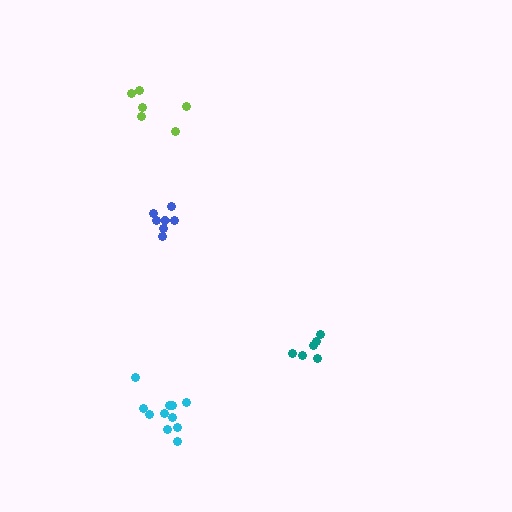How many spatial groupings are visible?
There are 4 spatial groupings.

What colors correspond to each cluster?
The clusters are colored: cyan, lime, teal, blue.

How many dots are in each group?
Group 1: 11 dots, Group 2: 6 dots, Group 3: 6 dots, Group 4: 7 dots (30 total).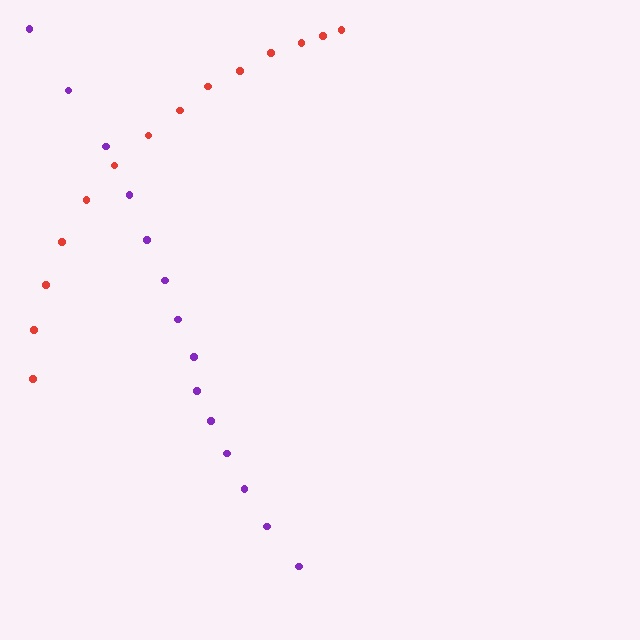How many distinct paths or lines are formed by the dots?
There are 2 distinct paths.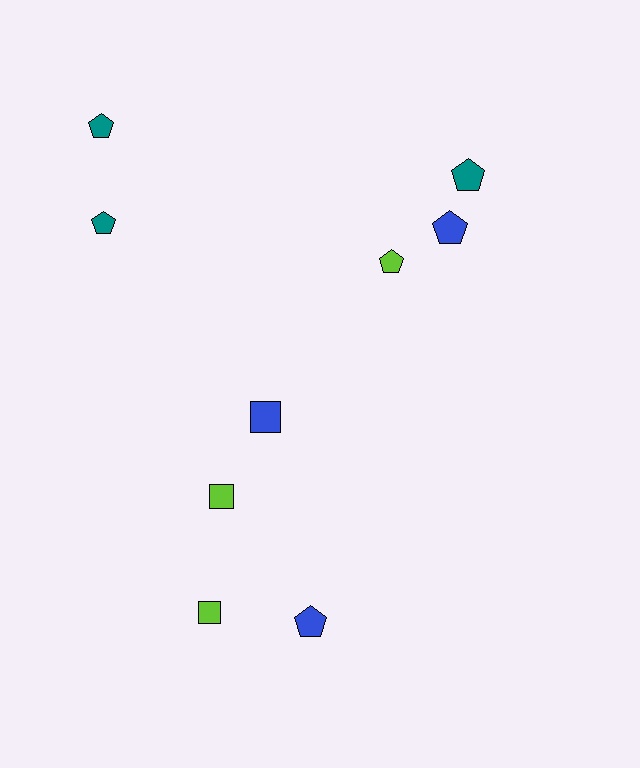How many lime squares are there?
There are 2 lime squares.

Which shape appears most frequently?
Pentagon, with 6 objects.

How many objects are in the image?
There are 9 objects.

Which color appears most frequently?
Blue, with 3 objects.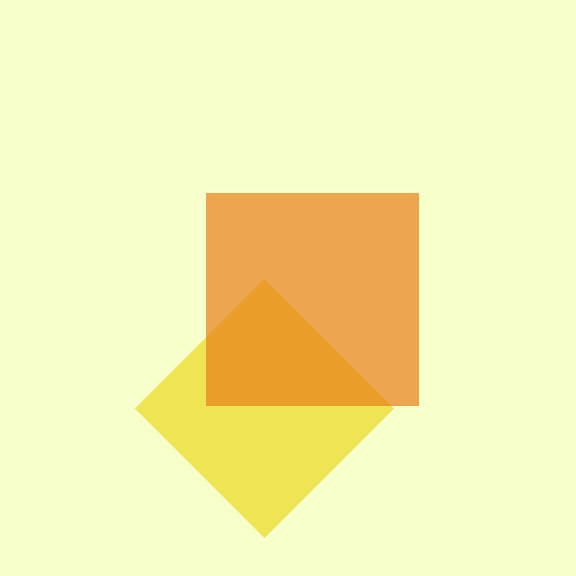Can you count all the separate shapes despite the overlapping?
Yes, there are 2 separate shapes.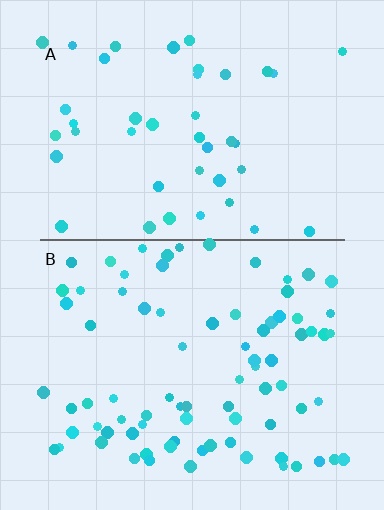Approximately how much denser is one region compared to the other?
Approximately 1.9× — region B over region A.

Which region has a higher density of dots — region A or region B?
B (the bottom).